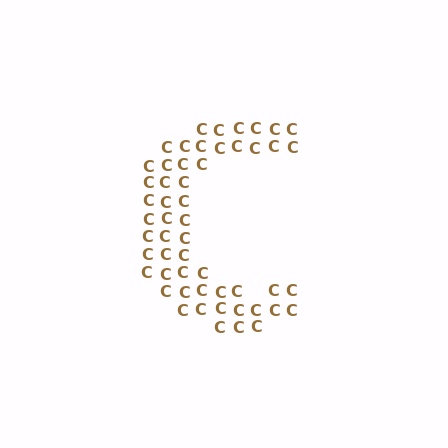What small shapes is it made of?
It is made of small letter C's.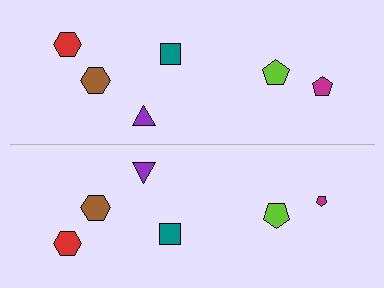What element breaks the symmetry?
The magenta pentagon on the bottom side has a different size than its mirror counterpart.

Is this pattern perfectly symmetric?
No, the pattern is not perfectly symmetric. The magenta pentagon on the bottom side has a different size than its mirror counterpart.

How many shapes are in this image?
There are 12 shapes in this image.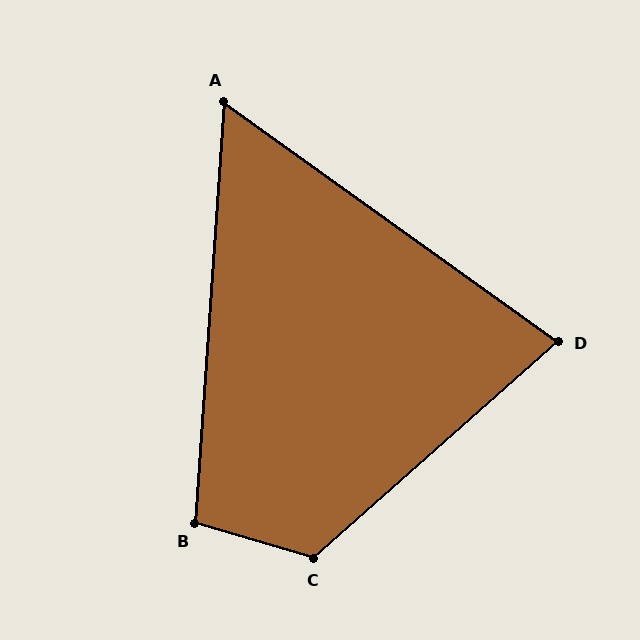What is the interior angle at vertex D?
Approximately 77 degrees (acute).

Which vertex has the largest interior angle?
C, at approximately 122 degrees.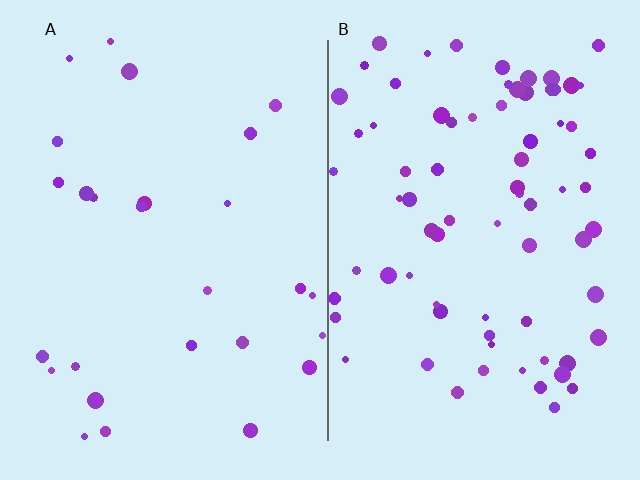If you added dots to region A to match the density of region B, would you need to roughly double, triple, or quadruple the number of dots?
Approximately triple.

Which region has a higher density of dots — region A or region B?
B (the right).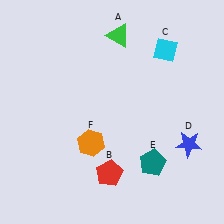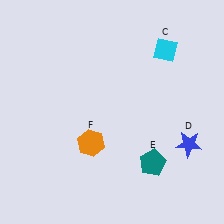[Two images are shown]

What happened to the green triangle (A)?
The green triangle (A) was removed in Image 2. It was in the top-right area of Image 1.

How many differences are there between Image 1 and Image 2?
There are 2 differences between the two images.